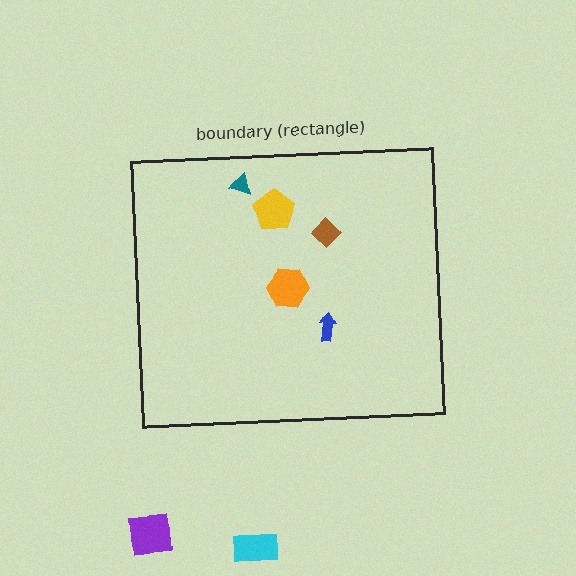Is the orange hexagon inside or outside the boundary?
Inside.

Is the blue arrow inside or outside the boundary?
Inside.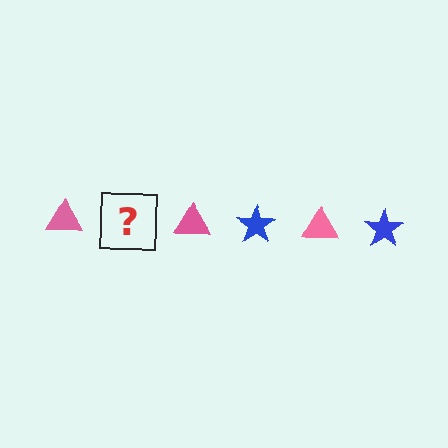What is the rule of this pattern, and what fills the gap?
The rule is that the pattern alternates between pink triangle and blue star. The gap should be filled with a blue star.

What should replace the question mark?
The question mark should be replaced with a blue star.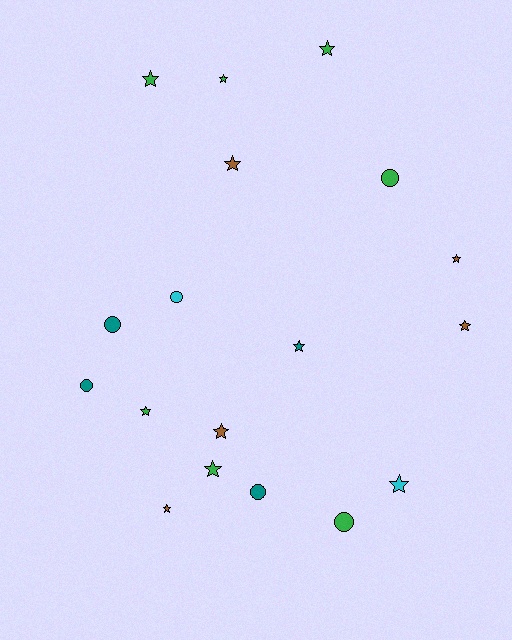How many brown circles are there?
There are no brown circles.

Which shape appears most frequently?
Star, with 12 objects.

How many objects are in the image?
There are 18 objects.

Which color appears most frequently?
Green, with 7 objects.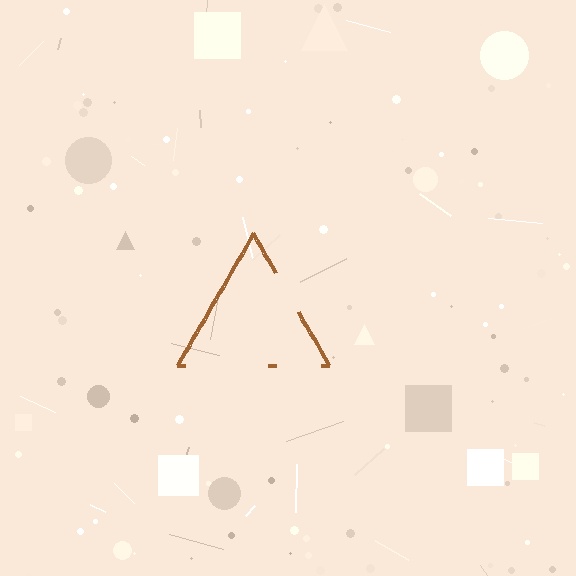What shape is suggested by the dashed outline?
The dashed outline suggests a triangle.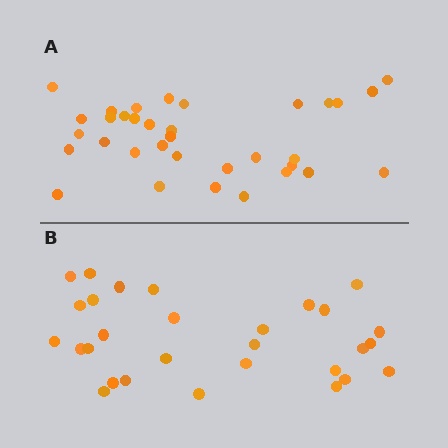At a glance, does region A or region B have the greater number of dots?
Region A (the top region) has more dots.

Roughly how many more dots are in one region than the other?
Region A has about 5 more dots than region B.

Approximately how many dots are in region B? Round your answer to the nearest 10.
About 30 dots. (The exact count is 29, which rounds to 30.)